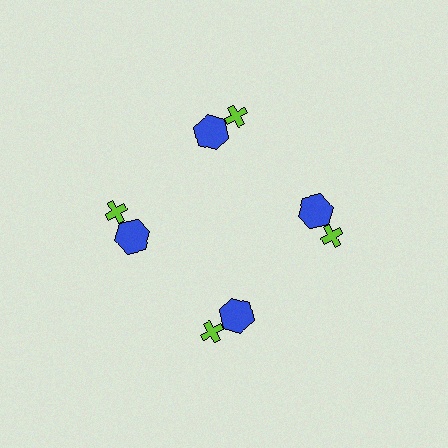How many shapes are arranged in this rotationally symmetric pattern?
There are 8 shapes, arranged in 4 groups of 2.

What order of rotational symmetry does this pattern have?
This pattern has 4-fold rotational symmetry.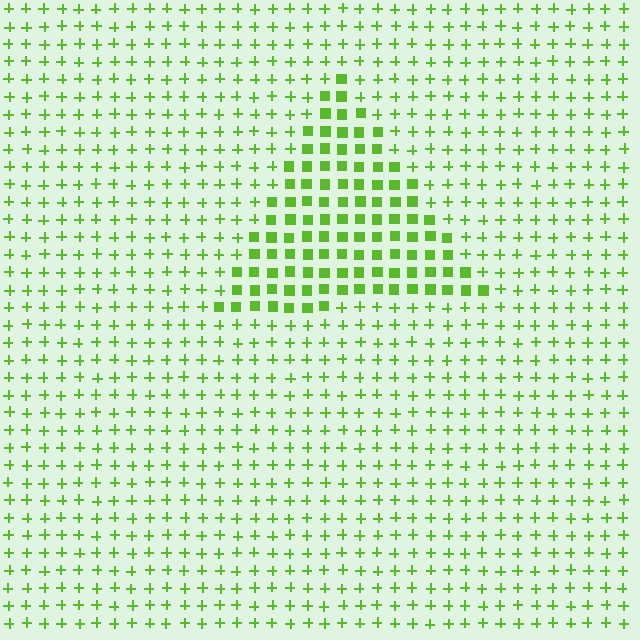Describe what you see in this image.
The image is filled with small lime elements arranged in a uniform grid. A triangle-shaped region contains squares, while the surrounding area contains plus signs. The boundary is defined purely by the change in element shape.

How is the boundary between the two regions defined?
The boundary is defined by a change in element shape: squares inside vs. plus signs outside. All elements share the same color and spacing.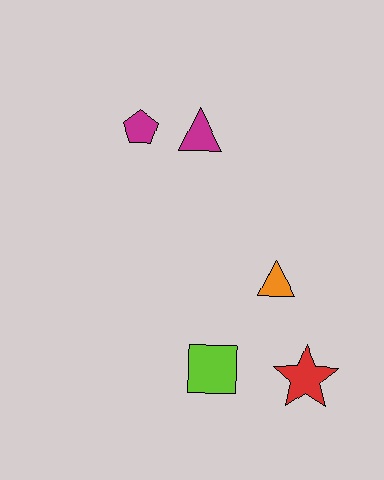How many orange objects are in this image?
There is 1 orange object.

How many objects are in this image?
There are 5 objects.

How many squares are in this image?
There is 1 square.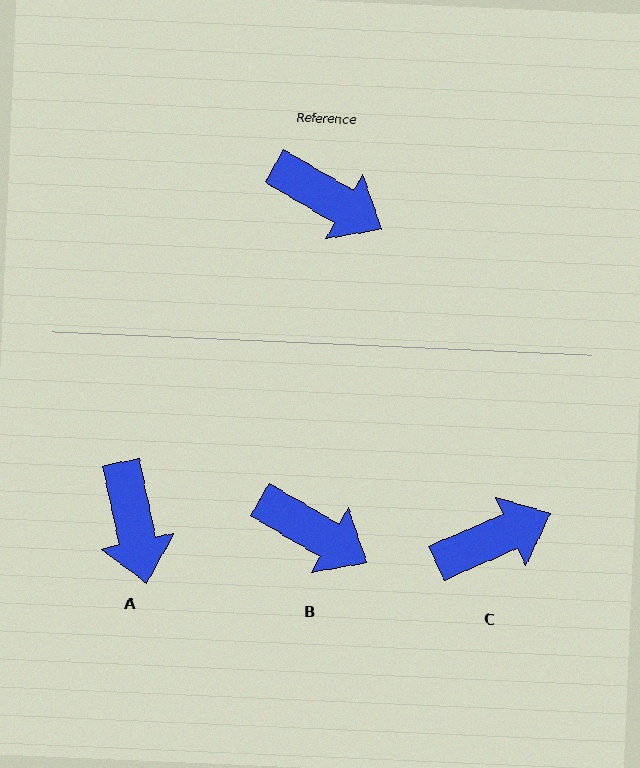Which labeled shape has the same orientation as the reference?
B.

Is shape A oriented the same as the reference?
No, it is off by about 47 degrees.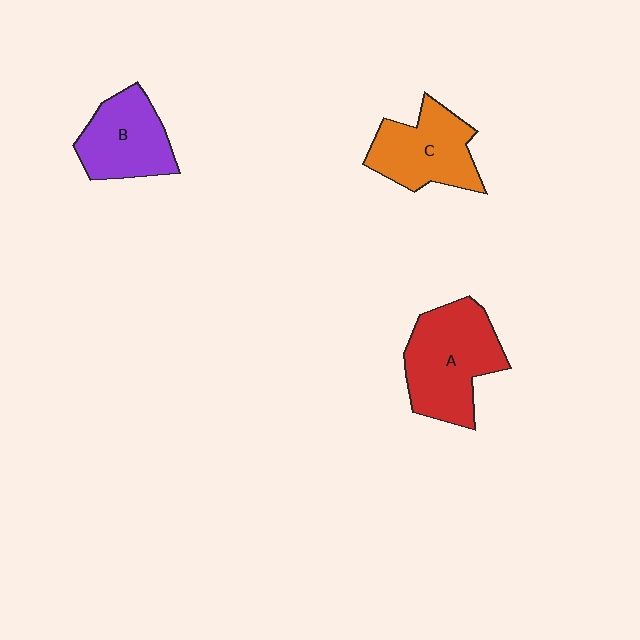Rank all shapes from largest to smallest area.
From largest to smallest: A (red), C (orange), B (purple).